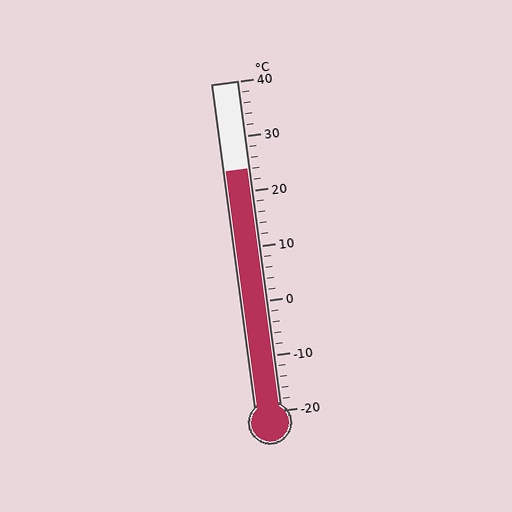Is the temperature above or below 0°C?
The temperature is above 0°C.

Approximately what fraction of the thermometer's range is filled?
The thermometer is filled to approximately 75% of its range.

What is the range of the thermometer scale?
The thermometer scale ranges from -20°C to 40°C.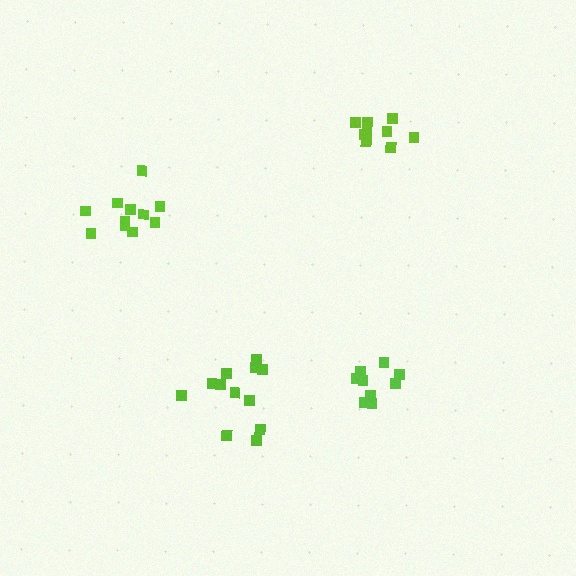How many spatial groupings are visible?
There are 4 spatial groupings.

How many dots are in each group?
Group 1: 9 dots, Group 2: 12 dots, Group 3: 12 dots, Group 4: 9 dots (42 total).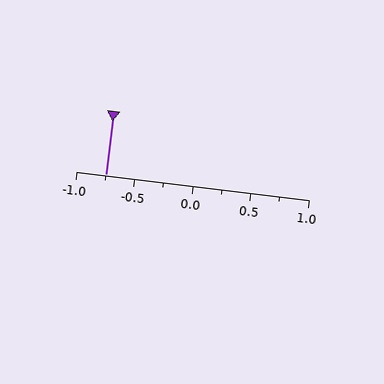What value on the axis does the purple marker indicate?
The marker indicates approximately -0.75.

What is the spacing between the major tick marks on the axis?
The major ticks are spaced 0.5 apart.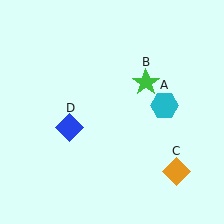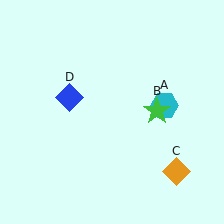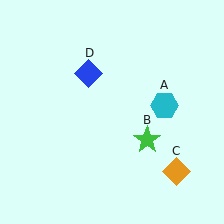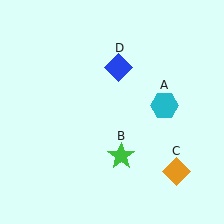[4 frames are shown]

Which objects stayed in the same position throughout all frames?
Cyan hexagon (object A) and orange diamond (object C) remained stationary.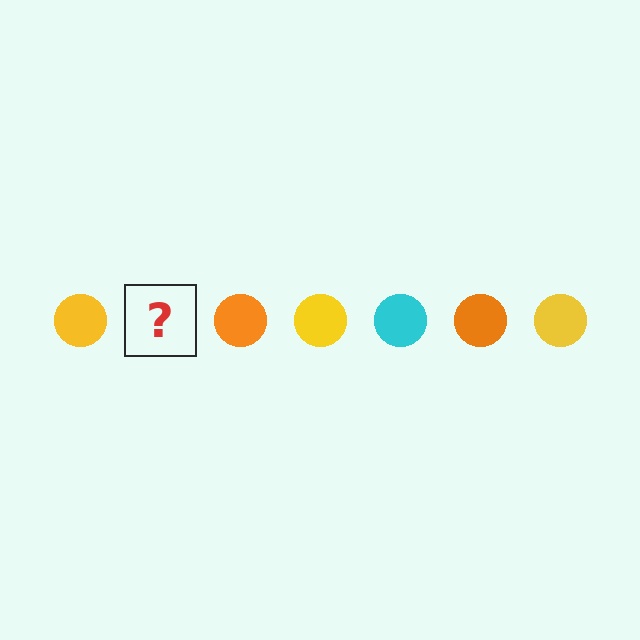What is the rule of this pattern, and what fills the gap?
The rule is that the pattern cycles through yellow, cyan, orange circles. The gap should be filled with a cyan circle.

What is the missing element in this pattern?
The missing element is a cyan circle.